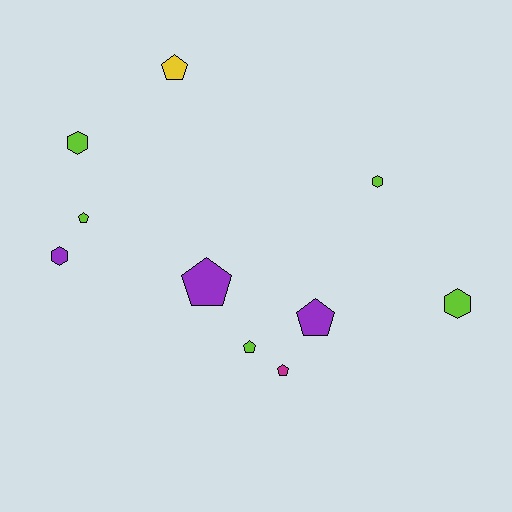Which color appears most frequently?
Lime, with 5 objects.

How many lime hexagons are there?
There are 3 lime hexagons.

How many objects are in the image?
There are 10 objects.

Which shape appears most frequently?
Pentagon, with 6 objects.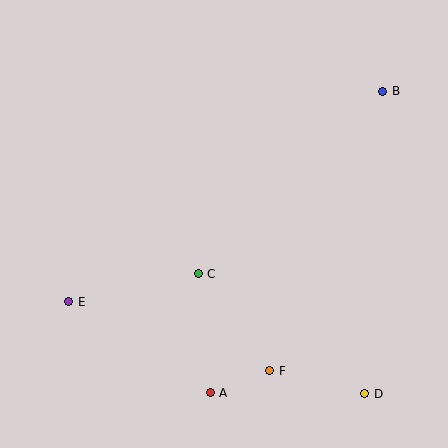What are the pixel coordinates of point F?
Point F is at (270, 371).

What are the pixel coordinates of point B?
Point B is at (383, 91).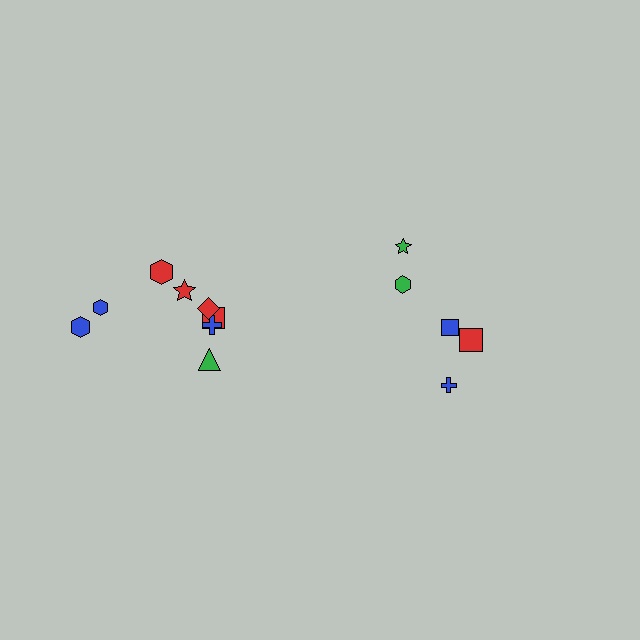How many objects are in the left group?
There are 8 objects.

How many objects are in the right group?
There are 5 objects.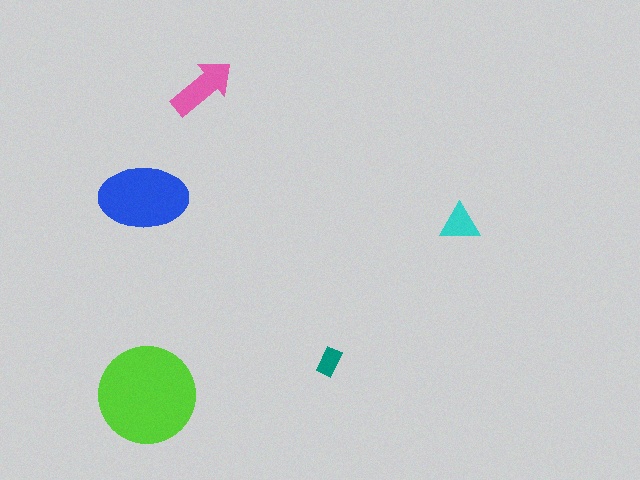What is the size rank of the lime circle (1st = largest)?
1st.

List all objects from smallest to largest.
The teal rectangle, the cyan triangle, the pink arrow, the blue ellipse, the lime circle.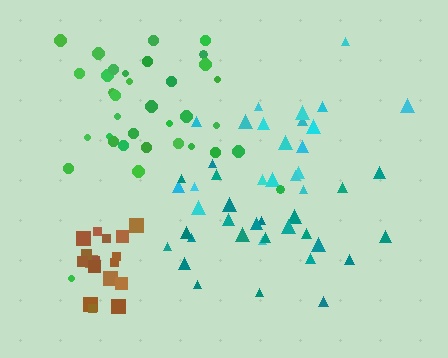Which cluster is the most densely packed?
Brown.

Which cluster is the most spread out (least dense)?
Cyan.